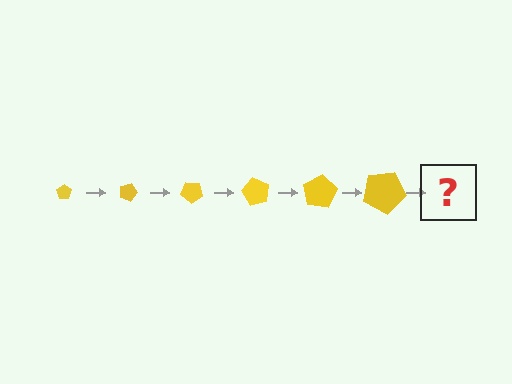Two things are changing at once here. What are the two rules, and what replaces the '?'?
The two rules are that the pentagon grows larger each step and it rotates 20 degrees each step. The '?' should be a pentagon, larger than the previous one and rotated 120 degrees from the start.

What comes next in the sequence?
The next element should be a pentagon, larger than the previous one and rotated 120 degrees from the start.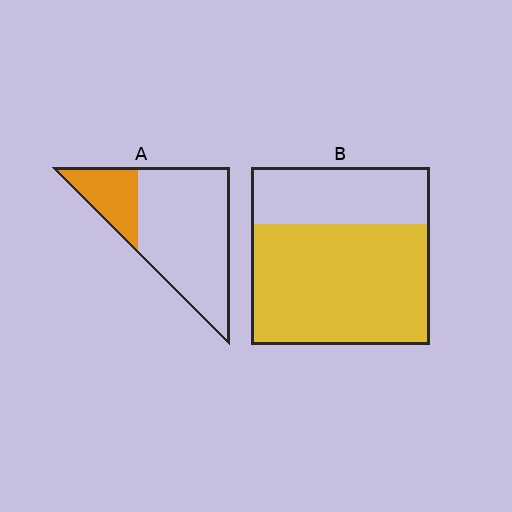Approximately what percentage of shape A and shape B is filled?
A is approximately 25% and B is approximately 70%.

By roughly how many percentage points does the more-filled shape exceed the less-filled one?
By roughly 45 percentage points (B over A).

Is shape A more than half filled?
No.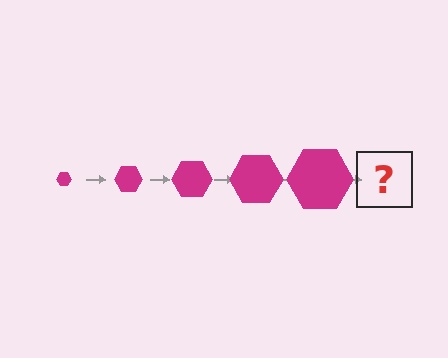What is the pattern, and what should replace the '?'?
The pattern is that the hexagon gets progressively larger each step. The '?' should be a magenta hexagon, larger than the previous one.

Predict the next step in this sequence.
The next step is a magenta hexagon, larger than the previous one.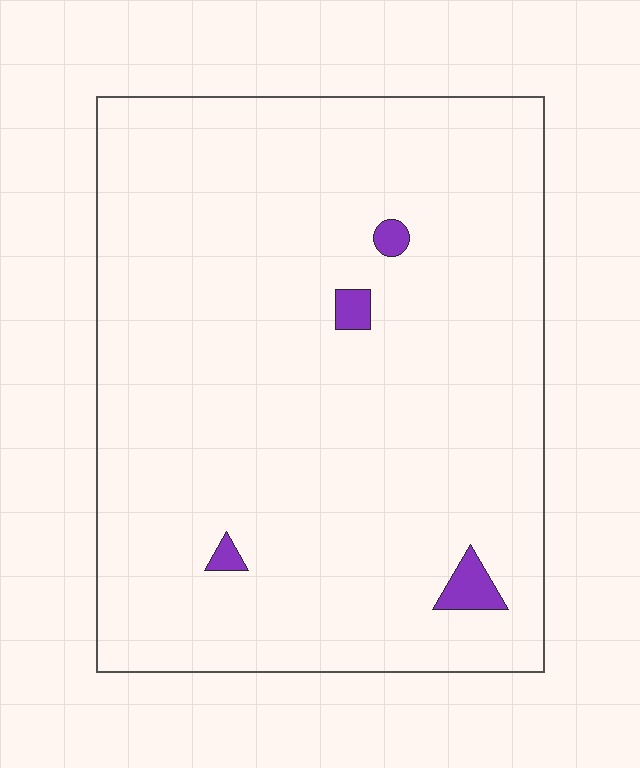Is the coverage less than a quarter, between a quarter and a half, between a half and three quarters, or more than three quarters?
Less than a quarter.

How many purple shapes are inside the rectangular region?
4.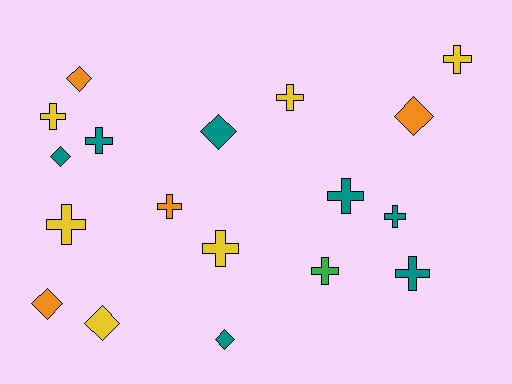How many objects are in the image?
There are 18 objects.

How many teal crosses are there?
There are 4 teal crosses.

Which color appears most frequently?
Teal, with 7 objects.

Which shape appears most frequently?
Cross, with 11 objects.